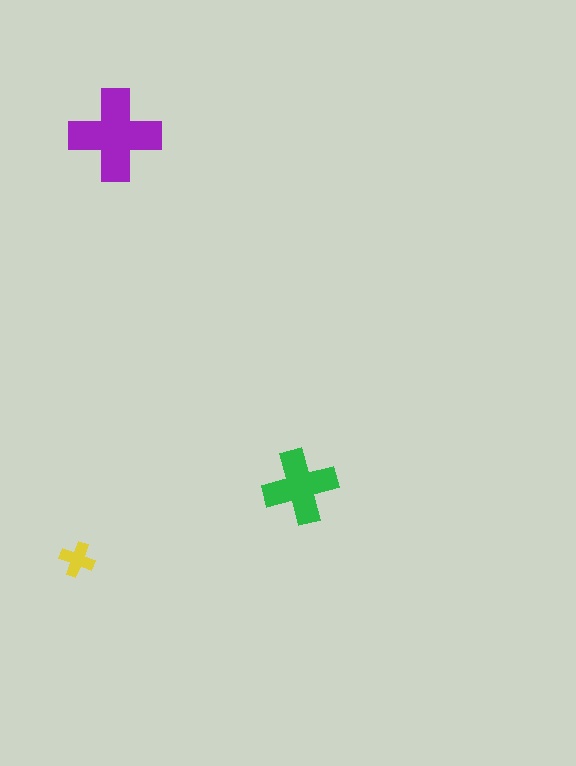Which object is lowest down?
The yellow cross is bottommost.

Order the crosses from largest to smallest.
the purple one, the green one, the yellow one.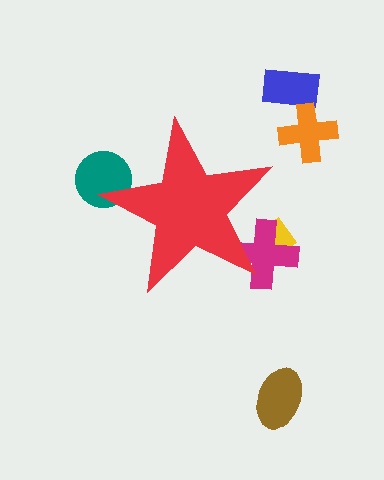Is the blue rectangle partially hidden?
No, the blue rectangle is fully visible.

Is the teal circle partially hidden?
Yes, the teal circle is partially hidden behind the red star.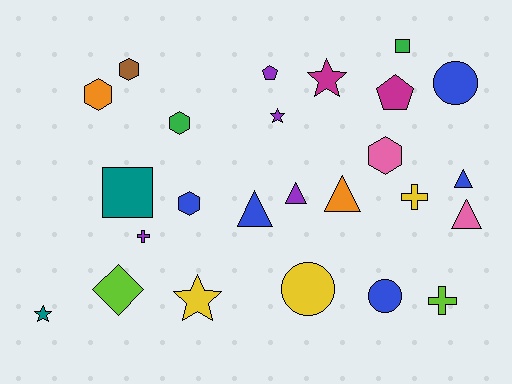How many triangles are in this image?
There are 5 triangles.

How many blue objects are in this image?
There are 5 blue objects.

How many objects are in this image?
There are 25 objects.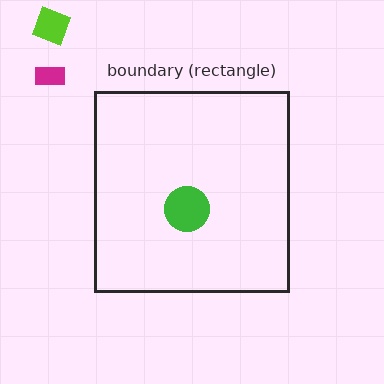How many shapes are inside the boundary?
1 inside, 2 outside.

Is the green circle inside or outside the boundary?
Inside.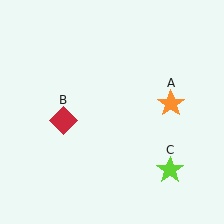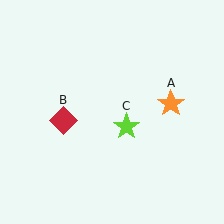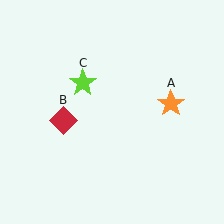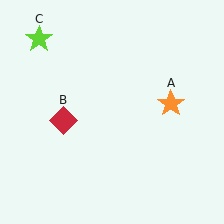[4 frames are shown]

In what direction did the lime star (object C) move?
The lime star (object C) moved up and to the left.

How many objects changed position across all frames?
1 object changed position: lime star (object C).